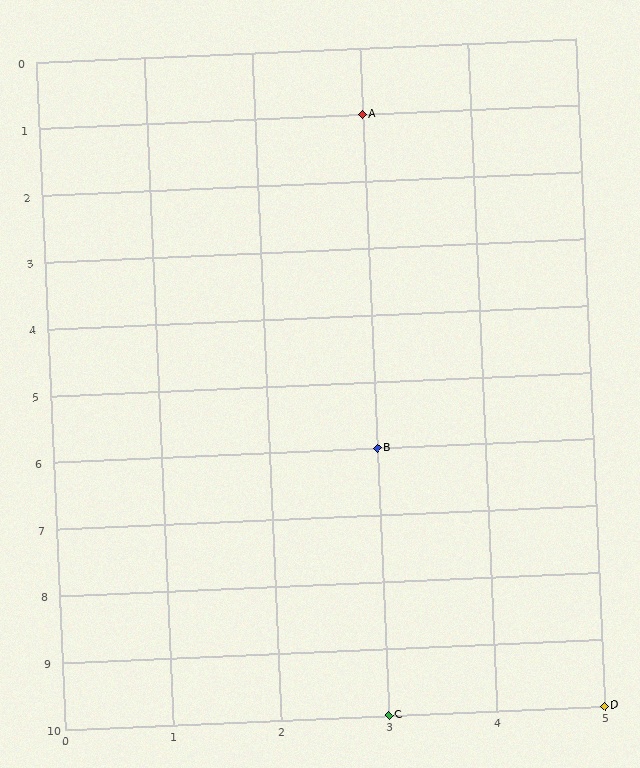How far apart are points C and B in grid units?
Points C and B are 4 rows apart.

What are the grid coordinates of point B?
Point B is at grid coordinates (3, 6).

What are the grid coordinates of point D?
Point D is at grid coordinates (5, 10).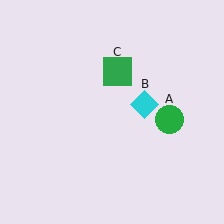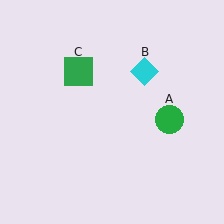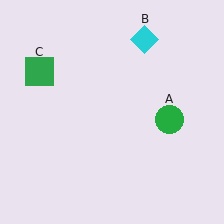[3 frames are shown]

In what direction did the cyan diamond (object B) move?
The cyan diamond (object B) moved up.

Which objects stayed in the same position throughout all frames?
Green circle (object A) remained stationary.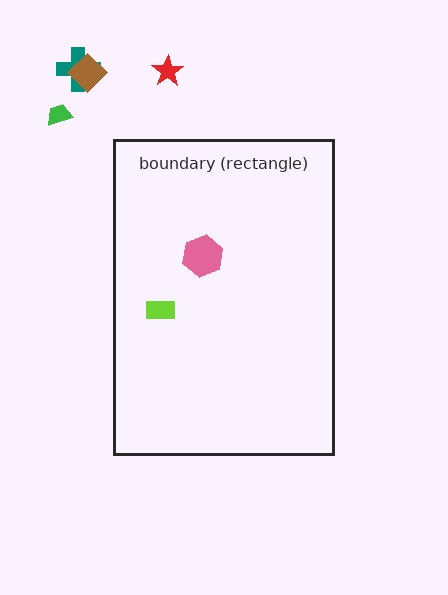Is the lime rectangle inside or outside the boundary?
Inside.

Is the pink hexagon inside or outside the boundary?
Inside.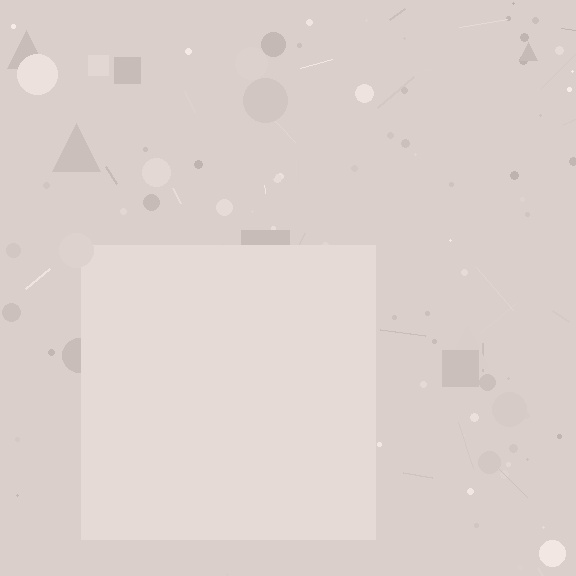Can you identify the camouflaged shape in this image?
The camouflaged shape is a square.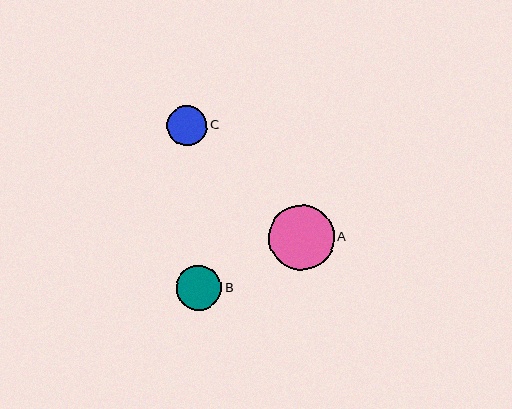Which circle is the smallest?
Circle C is the smallest with a size of approximately 40 pixels.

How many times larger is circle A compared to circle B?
Circle A is approximately 1.4 times the size of circle B.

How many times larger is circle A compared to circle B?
Circle A is approximately 1.4 times the size of circle B.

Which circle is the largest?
Circle A is the largest with a size of approximately 65 pixels.